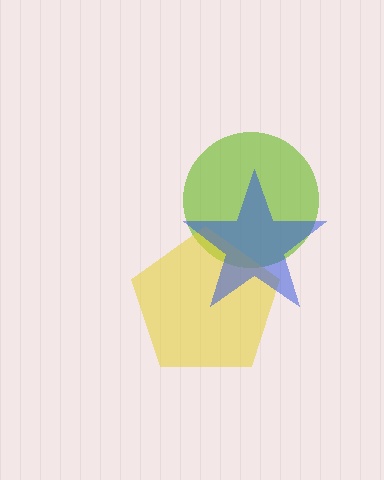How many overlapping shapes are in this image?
There are 3 overlapping shapes in the image.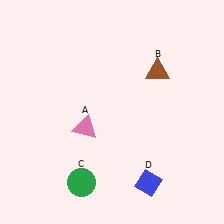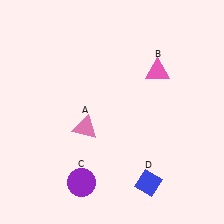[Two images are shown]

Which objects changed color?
B changed from brown to pink. C changed from green to purple.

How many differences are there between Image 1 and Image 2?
There are 2 differences between the two images.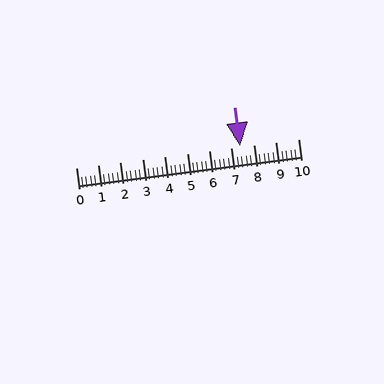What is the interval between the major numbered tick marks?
The major tick marks are spaced 1 units apart.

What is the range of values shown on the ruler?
The ruler shows values from 0 to 10.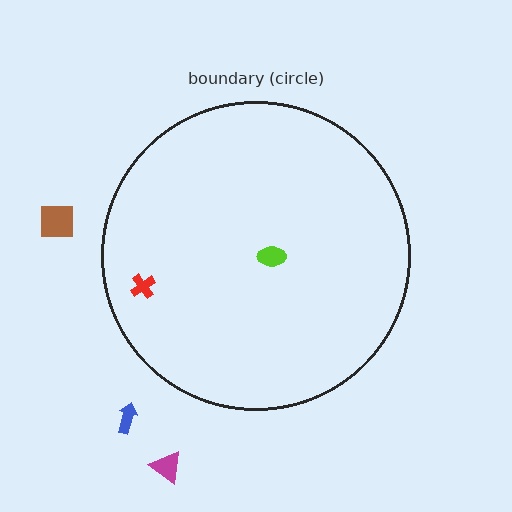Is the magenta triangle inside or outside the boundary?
Outside.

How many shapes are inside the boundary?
2 inside, 3 outside.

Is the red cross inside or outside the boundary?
Inside.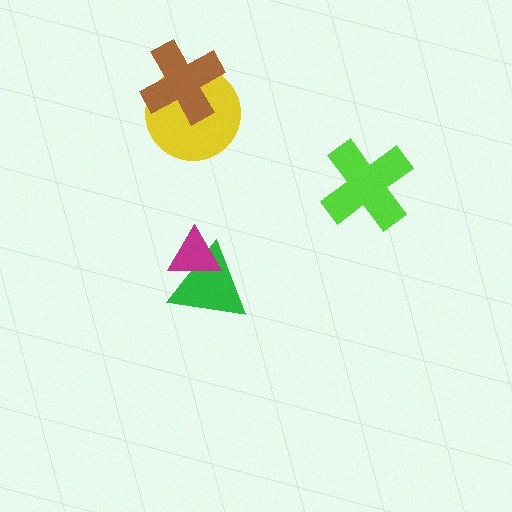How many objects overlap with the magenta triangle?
1 object overlaps with the magenta triangle.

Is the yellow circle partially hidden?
Yes, it is partially covered by another shape.